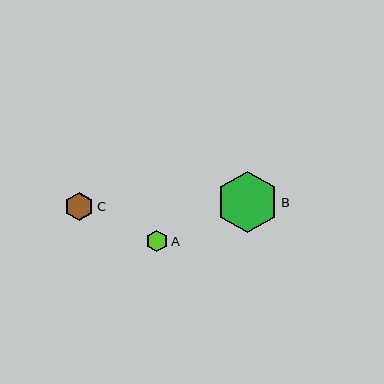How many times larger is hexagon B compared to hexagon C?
Hexagon B is approximately 2.2 times the size of hexagon C.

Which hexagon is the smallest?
Hexagon A is the smallest with a size of approximately 22 pixels.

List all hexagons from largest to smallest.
From largest to smallest: B, C, A.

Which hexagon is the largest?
Hexagon B is the largest with a size of approximately 62 pixels.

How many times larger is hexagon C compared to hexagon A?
Hexagon C is approximately 1.3 times the size of hexagon A.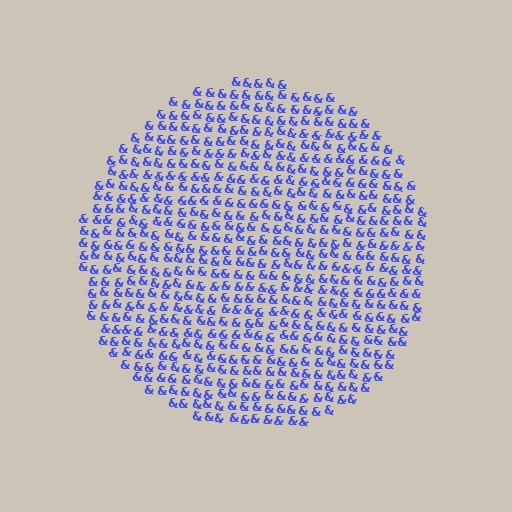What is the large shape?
The large shape is a circle.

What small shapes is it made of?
It is made of small ampersands.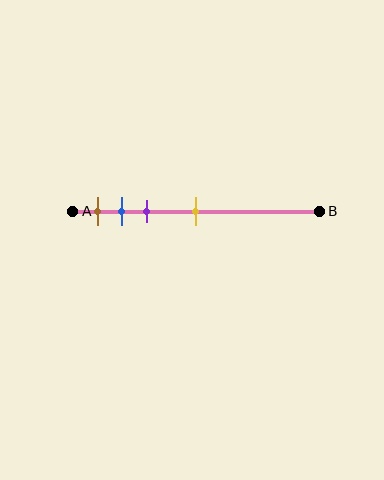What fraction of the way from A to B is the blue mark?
The blue mark is approximately 20% (0.2) of the way from A to B.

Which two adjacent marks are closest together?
The blue and purple marks are the closest adjacent pair.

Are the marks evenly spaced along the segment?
No, the marks are not evenly spaced.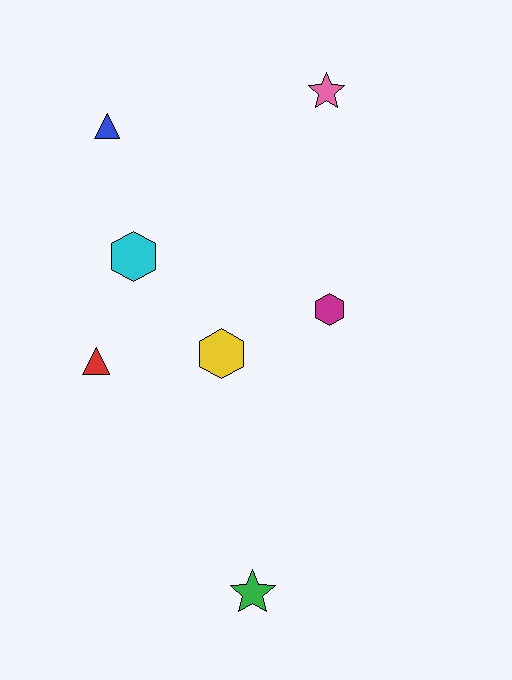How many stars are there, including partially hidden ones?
There are 2 stars.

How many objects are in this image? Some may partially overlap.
There are 7 objects.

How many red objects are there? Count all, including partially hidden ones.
There is 1 red object.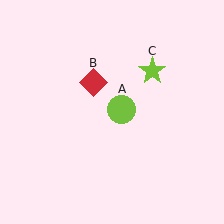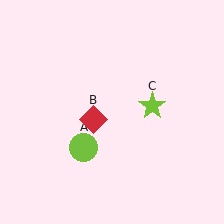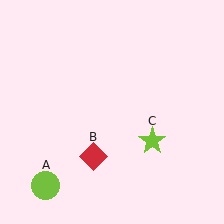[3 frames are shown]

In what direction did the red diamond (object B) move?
The red diamond (object B) moved down.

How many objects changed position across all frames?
3 objects changed position: lime circle (object A), red diamond (object B), lime star (object C).